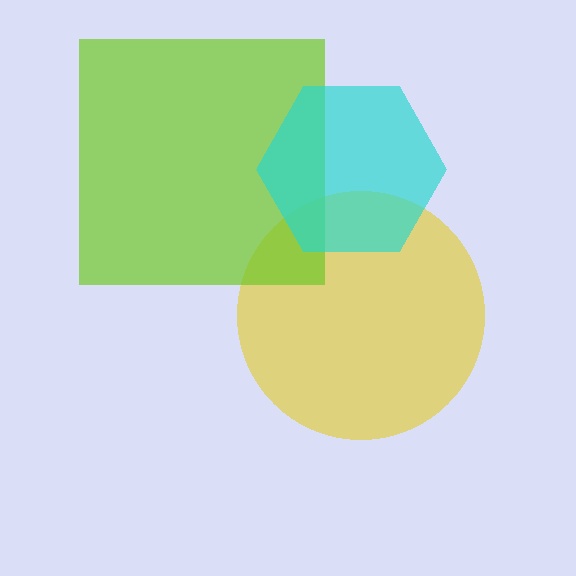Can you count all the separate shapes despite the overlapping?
Yes, there are 3 separate shapes.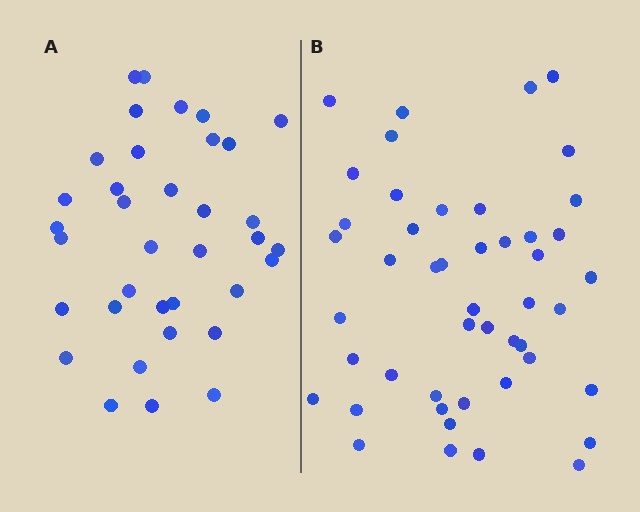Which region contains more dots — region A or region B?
Region B (the right region) has more dots.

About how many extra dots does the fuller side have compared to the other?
Region B has roughly 12 or so more dots than region A.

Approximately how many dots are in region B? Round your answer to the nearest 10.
About 50 dots. (The exact count is 47, which rounds to 50.)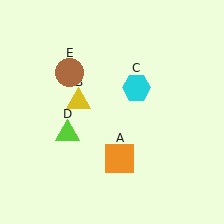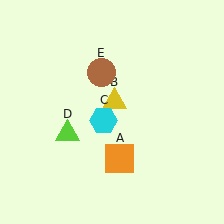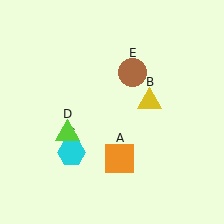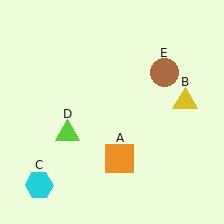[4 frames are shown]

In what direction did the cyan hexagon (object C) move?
The cyan hexagon (object C) moved down and to the left.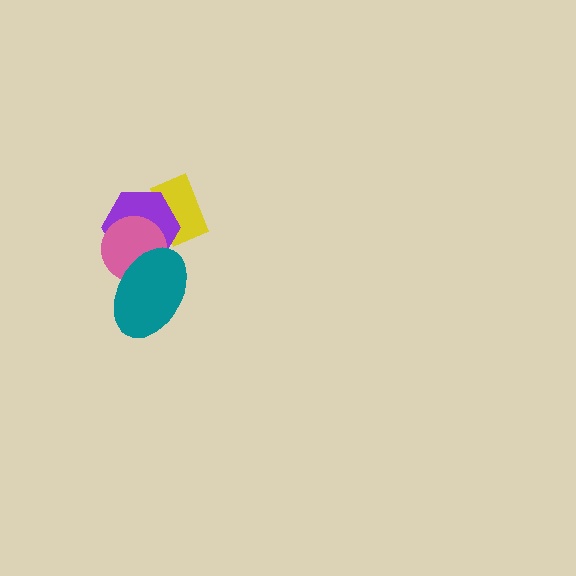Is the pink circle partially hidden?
Yes, it is partially covered by another shape.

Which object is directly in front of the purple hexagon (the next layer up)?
The pink circle is directly in front of the purple hexagon.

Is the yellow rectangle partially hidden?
Yes, it is partially covered by another shape.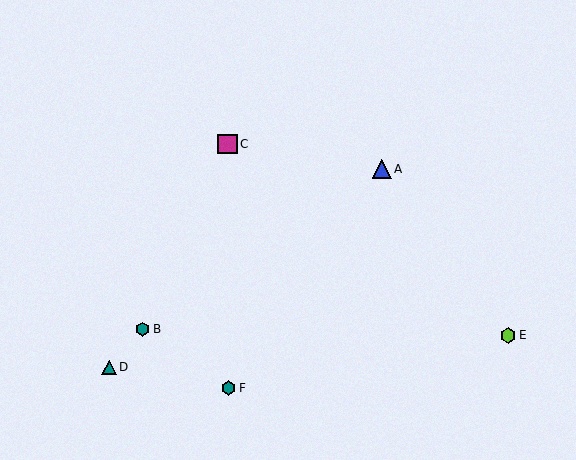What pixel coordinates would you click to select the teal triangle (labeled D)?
Click at (109, 367) to select the teal triangle D.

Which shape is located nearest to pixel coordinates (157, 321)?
The teal hexagon (labeled B) at (143, 329) is nearest to that location.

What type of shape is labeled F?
Shape F is a teal hexagon.